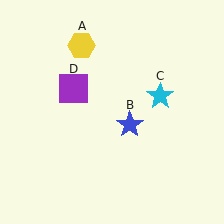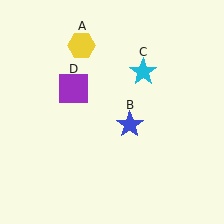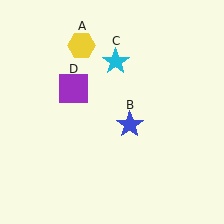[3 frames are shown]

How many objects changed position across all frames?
1 object changed position: cyan star (object C).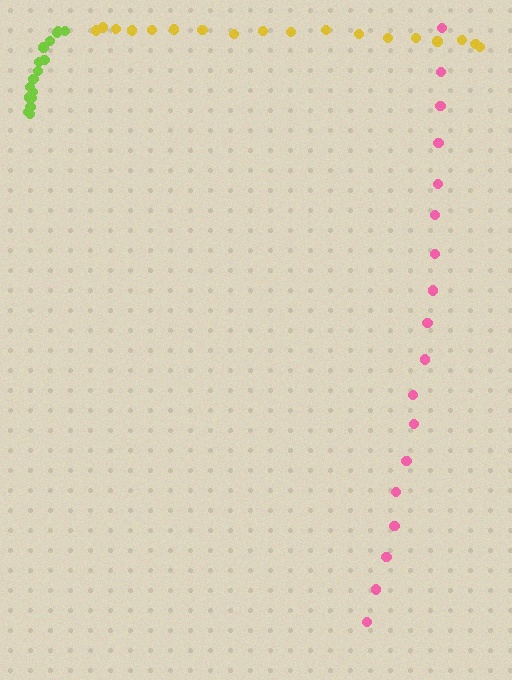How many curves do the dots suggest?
There are 3 distinct paths.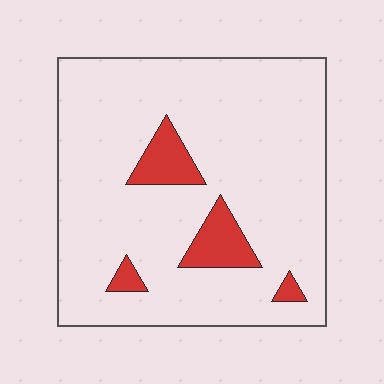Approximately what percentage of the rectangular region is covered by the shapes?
Approximately 10%.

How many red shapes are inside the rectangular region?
4.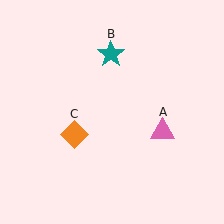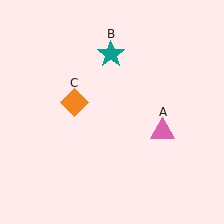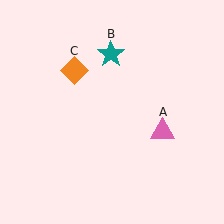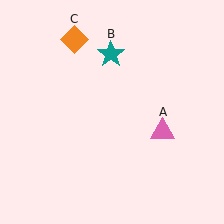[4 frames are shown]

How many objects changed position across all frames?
1 object changed position: orange diamond (object C).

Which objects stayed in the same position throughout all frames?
Pink triangle (object A) and teal star (object B) remained stationary.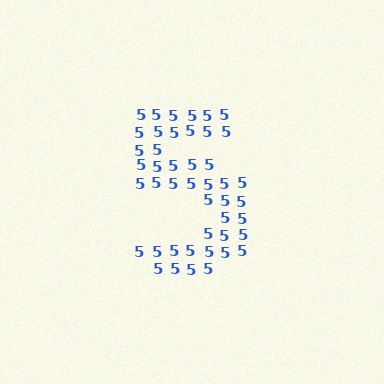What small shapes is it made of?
It is made of small digit 5's.